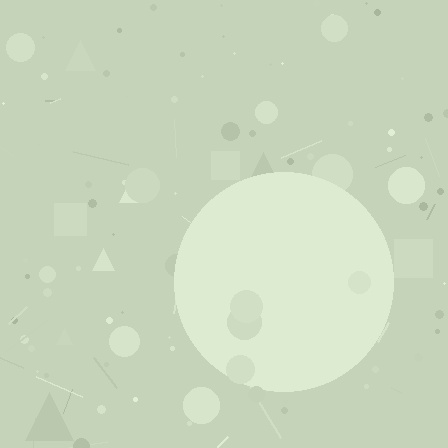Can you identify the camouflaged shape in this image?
The camouflaged shape is a circle.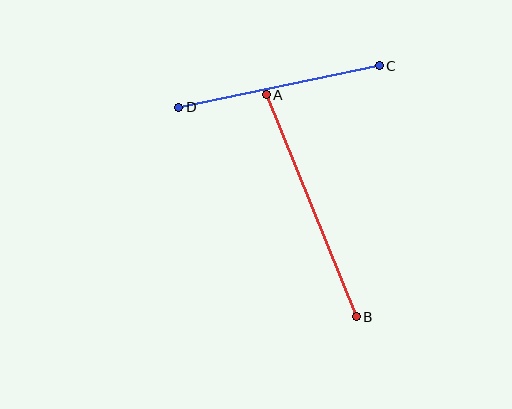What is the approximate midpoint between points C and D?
The midpoint is at approximately (279, 87) pixels.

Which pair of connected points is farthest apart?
Points A and B are farthest apart.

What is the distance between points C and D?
The distance is approximately 205 pixels.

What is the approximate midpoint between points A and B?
The midpoint is at approximately (311, 206) pixels.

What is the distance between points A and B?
The distance is approximately 240 pixels.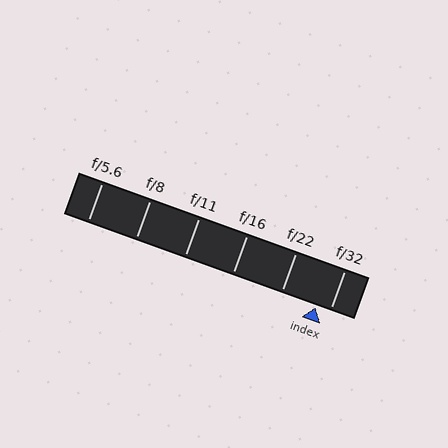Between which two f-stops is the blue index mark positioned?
The index mark is between f/22 and f/32.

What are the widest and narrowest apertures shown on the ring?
The widest aperture shown is f/5.6 and the narrowest is f/32.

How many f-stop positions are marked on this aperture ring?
There are 6 f-stop positions marked.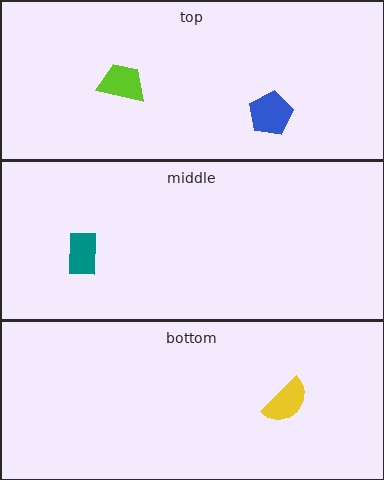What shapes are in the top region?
The blue pentagon, the lime trapezoid.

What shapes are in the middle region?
The teal rectangle.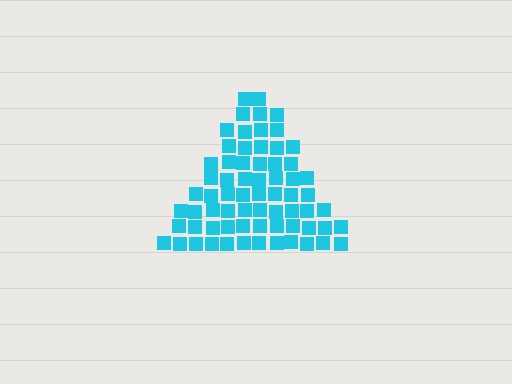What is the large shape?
The large shape is a triangle.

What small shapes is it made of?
It is made of small squares.